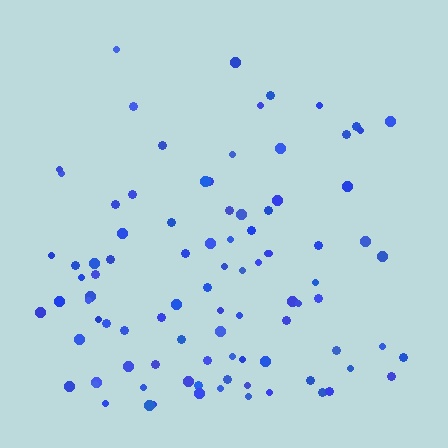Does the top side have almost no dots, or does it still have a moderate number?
Still a moderate number, just noticeably fewer than the bottom.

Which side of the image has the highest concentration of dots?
The bottom.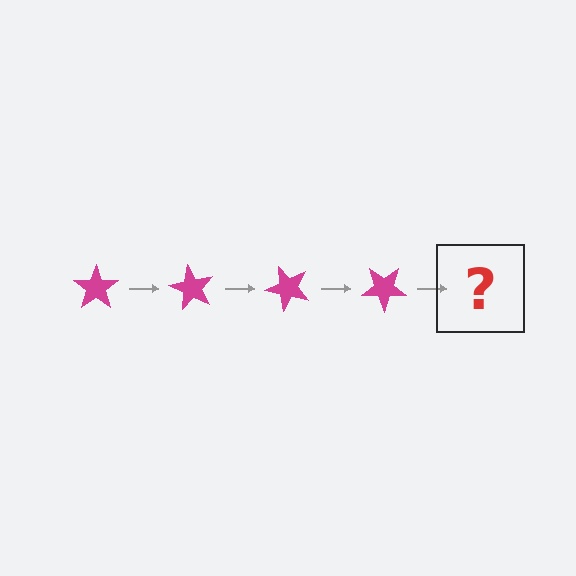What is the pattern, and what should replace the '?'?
The pattern is that the star rotates 60 degrees each step. The '?' should be a magenta star rotated 240 degrees.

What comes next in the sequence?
The next element should be a magenta star rotated 240 degrees.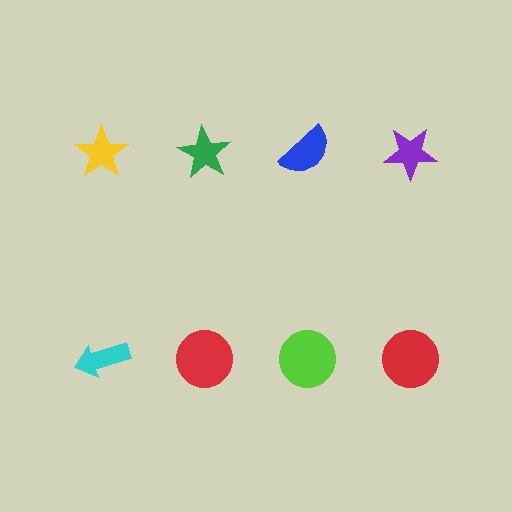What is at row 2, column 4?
A red circle.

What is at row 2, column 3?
A lime circle.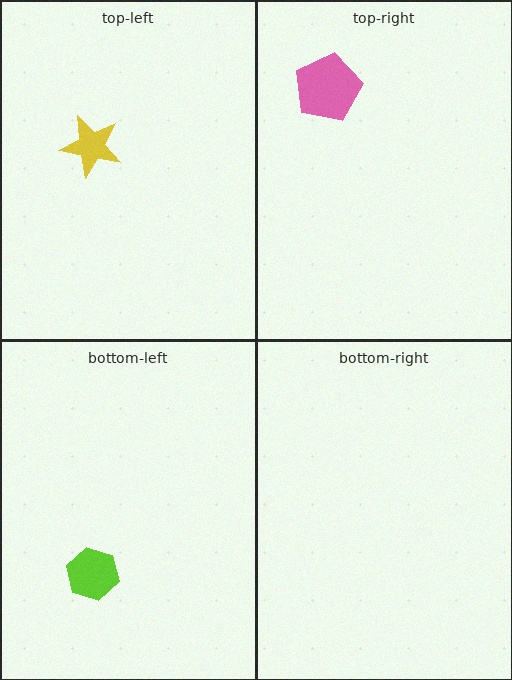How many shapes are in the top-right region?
1.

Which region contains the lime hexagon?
The bottom-left region.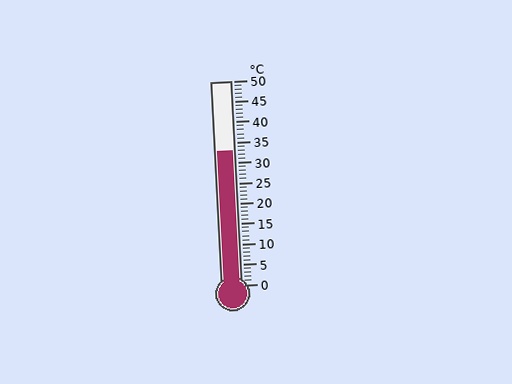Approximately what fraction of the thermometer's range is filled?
The thermometer is filled to approximately 65% of its range.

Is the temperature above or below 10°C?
The temperature is above 10°C.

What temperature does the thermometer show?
The thermometer shows approximately 33°C.